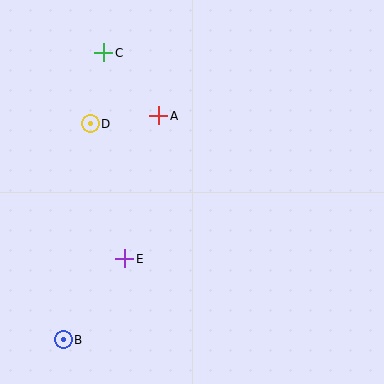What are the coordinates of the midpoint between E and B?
The midpoint between E and B is at (94, 299).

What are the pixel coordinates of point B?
Point B is at (63, 340).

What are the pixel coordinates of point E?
Point E is at (125, 259).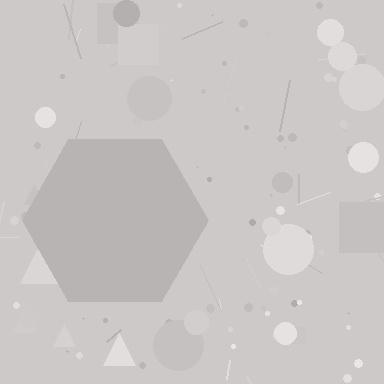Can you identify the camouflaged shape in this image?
The camouflaged shape is a hexagon.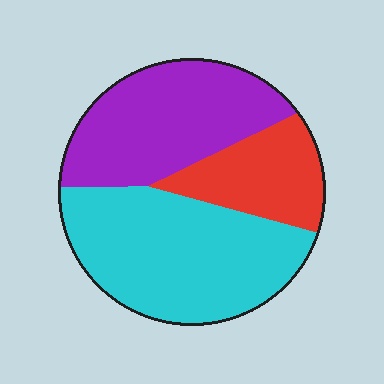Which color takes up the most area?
Cyan, at roughly 45%.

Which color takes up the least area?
Red, at roughly 20%.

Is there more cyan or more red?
Cyan.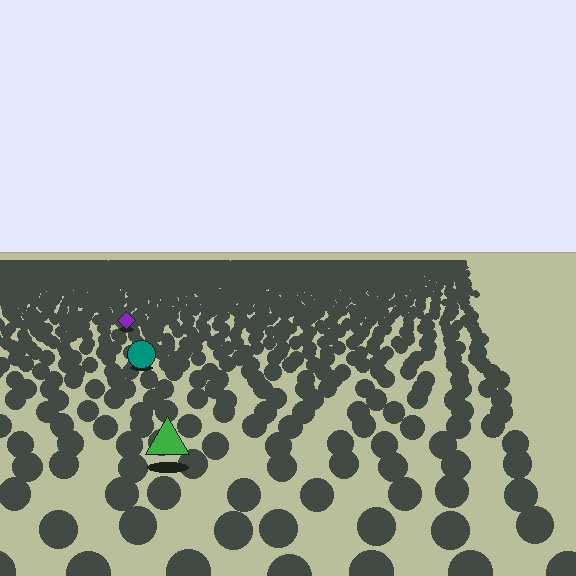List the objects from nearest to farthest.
From nearest to farthest: the green triangle, the teal circle, the purple diamond.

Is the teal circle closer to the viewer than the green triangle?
No. The green triangle is closer — you can tell from the texture gradient: the ground texture is coarser near it.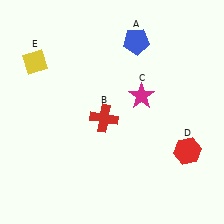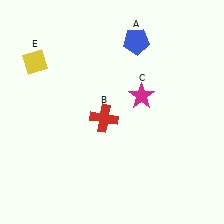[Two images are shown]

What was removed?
The red hexagon (D) was removed in Image 2.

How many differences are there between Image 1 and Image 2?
There is 1 difference between the two images.